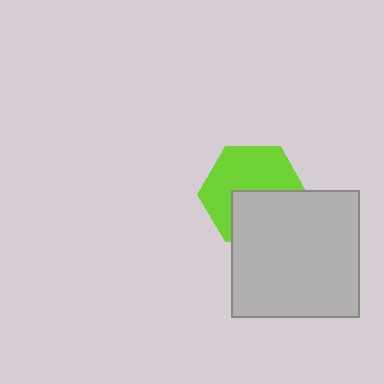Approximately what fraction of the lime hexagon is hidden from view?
Roughly 42% of the lime hexagon is hidden behind the light gray square.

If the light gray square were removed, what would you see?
You would see the complete lime hexagon.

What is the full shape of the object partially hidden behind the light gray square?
The partially hidden object is a lime hexagon.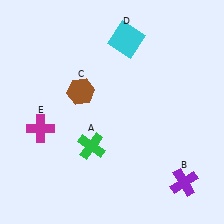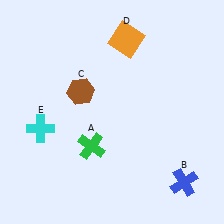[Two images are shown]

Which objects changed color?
B changed from purple to blue. D changed from cyan to orange. E changed from magenta to cyan.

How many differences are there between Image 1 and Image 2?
There are 3 differences between the two images.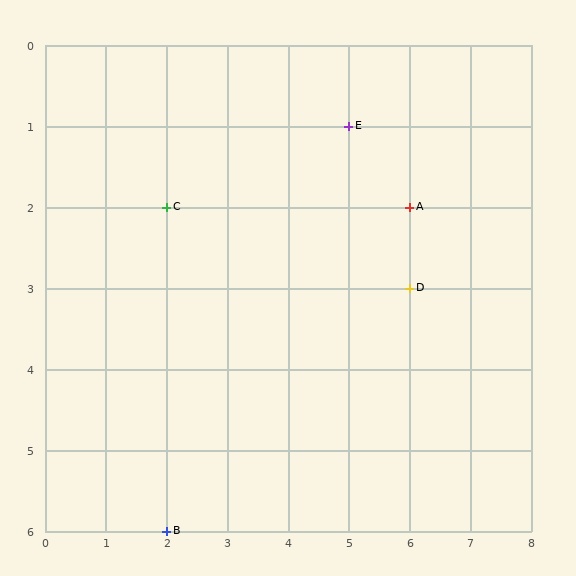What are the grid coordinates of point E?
Point E is at grid coordinates (5, 1).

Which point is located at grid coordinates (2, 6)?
Point B is at (2, 6).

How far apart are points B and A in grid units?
Points B and A are 4 columns and 4 rows apart (about 5.7 grid units diagonally).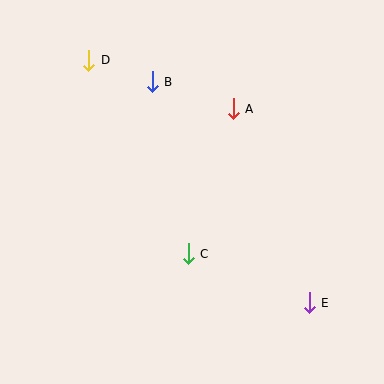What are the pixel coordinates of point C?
Point C is at (188, 254).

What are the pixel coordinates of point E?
Point E is at (309, 303).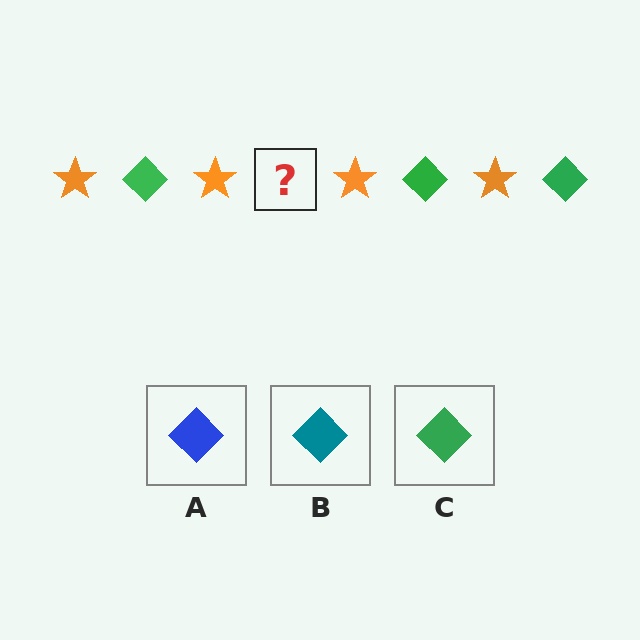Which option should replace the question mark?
Option C.